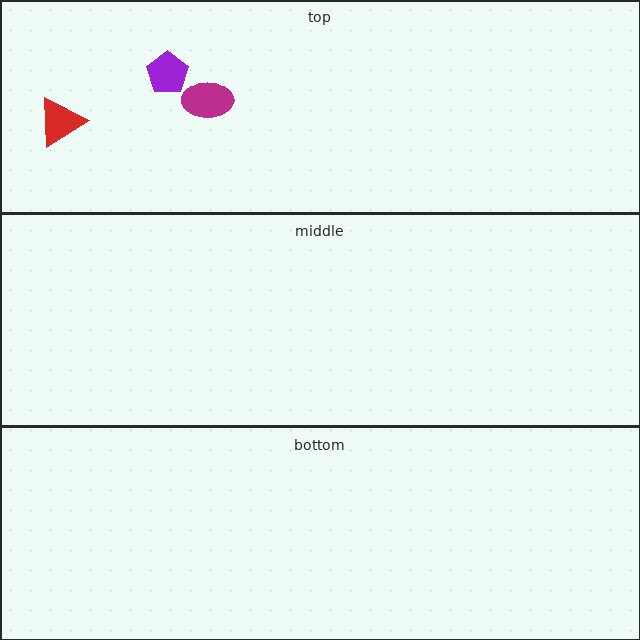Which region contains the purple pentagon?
The top region.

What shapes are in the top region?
The red triangle, the purple pentagon, the magenta ellipse.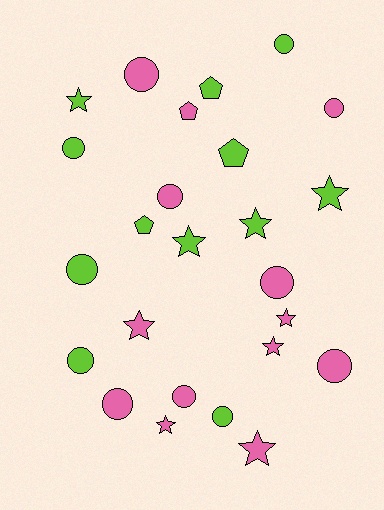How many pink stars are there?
There are 5 pink stars.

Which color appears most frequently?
Pink, with 13 objects.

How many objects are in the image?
There are 25 objects.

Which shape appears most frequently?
Circle, with 12 objects.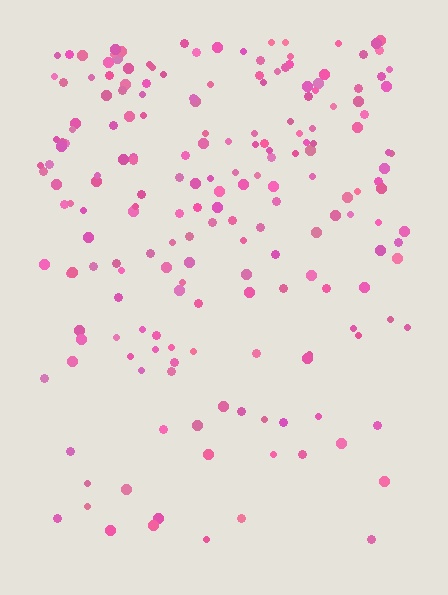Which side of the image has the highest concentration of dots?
The top.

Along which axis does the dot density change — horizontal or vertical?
Vertical.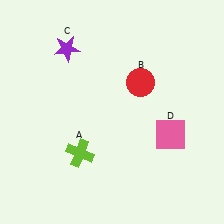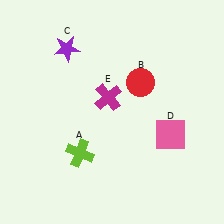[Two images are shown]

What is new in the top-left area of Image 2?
A magenta cross (E) was added in the top-left area of Image 2.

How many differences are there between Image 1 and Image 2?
There is 1 difference between the two images.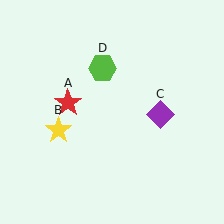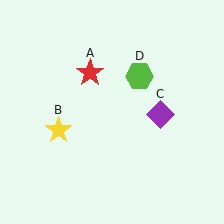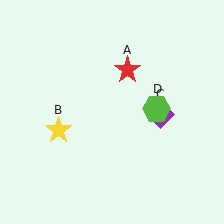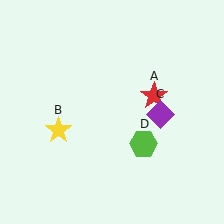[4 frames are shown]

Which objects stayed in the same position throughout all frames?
Yellow star (object B) and purple diamond (object C) remained stationary.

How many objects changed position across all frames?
2 objects changed position: red star (object A), lime hexagon (object D).